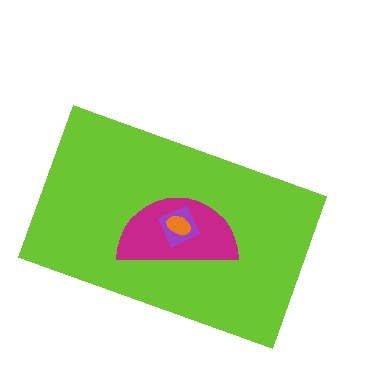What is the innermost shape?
The orange ellipse.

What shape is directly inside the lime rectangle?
The magenta semicircle.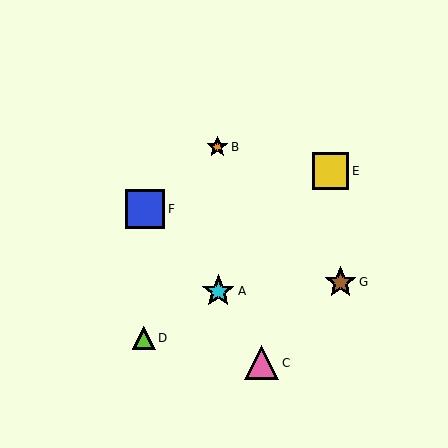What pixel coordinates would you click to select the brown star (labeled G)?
Click at (341, 282) to select the brown star G.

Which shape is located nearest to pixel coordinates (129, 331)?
The lime triangle (labeled D) at (144, 338) is nearest to that location.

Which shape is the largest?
The blue square (labeled F) is the largest.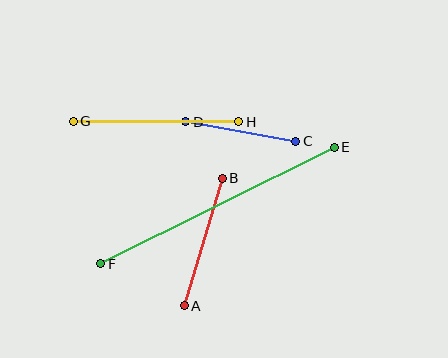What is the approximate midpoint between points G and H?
The midpoint is at approximately (156, 121) pixels.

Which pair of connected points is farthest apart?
Points E and F are farthest apart.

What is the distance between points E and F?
The distance is approximately 261 pixels.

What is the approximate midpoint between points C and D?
The midpoint is at approximately (241, 132) pixels.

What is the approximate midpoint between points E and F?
The midpoint is at approximately (218, 206) pixels.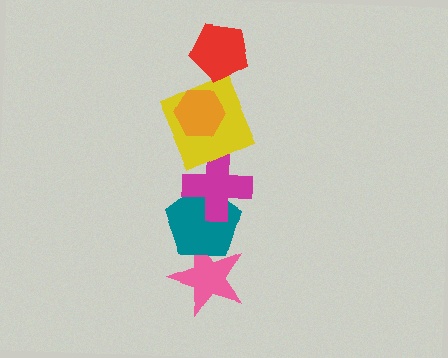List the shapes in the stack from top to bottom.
From top to bottom: the red pentagon, the orange hexagon, the yellow square, the magenta cross, the teal pentagon, the pink star.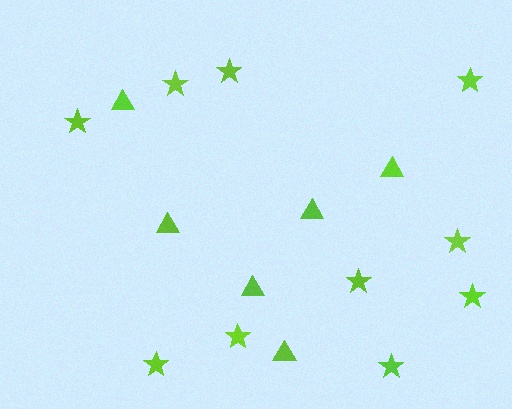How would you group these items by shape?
There are 2 groups: one group of triangles (6) and one group of stars (10).